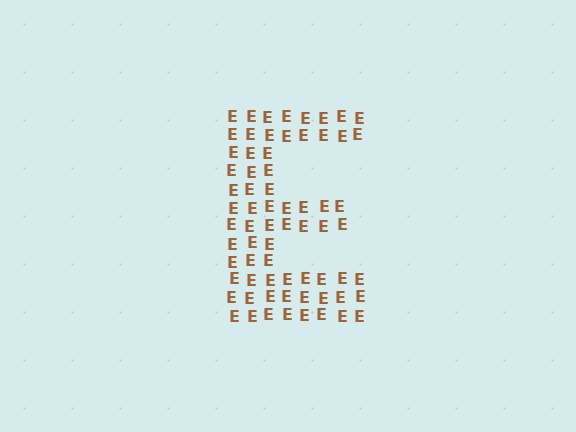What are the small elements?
The small elements are letter E's.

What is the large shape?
The large shape is the letter E.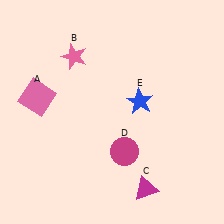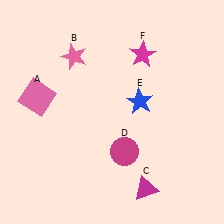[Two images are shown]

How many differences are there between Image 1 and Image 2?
There is 1 difference between the two images.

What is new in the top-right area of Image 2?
A magenta star (F) was added in the top-right area of Image 2.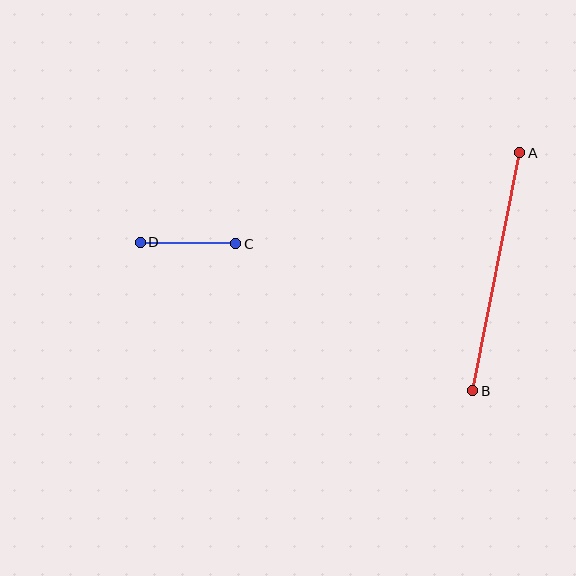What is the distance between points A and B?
The distance is approximately 242 pixels.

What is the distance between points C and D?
The distance is approximately 96 pixels.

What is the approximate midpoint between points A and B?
The midpoint is at approximately (496, 272) pixels.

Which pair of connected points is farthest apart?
Points A and B are farthest apart.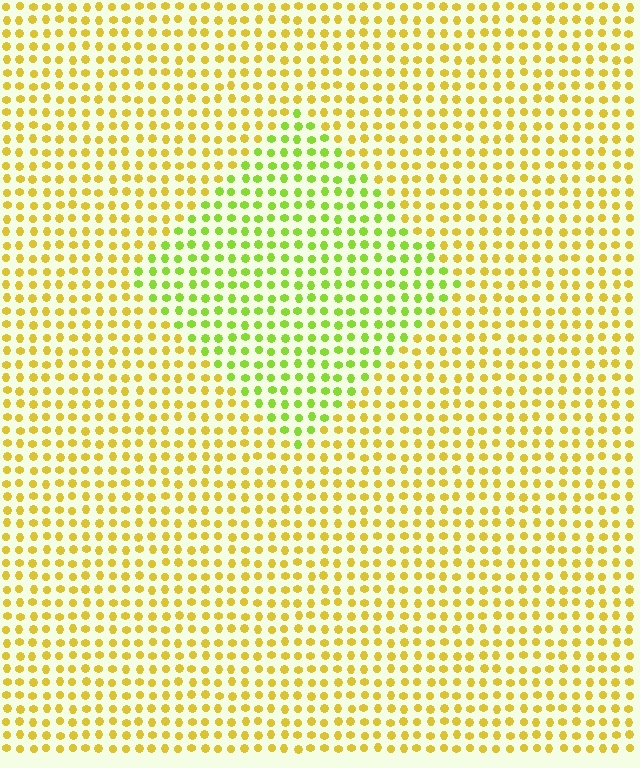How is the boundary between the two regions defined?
The boundary is defined purely by a slight shift in hue (about 39 degrees). Spacing, size, and orientation are identical on both sides.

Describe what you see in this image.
The image is filled with small yellow elements in a uniform arrangement. A diamond-shaped region is visible where the elements are tinted to a slightly different hue, forming a subtle color boundary.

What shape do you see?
I see a diamond.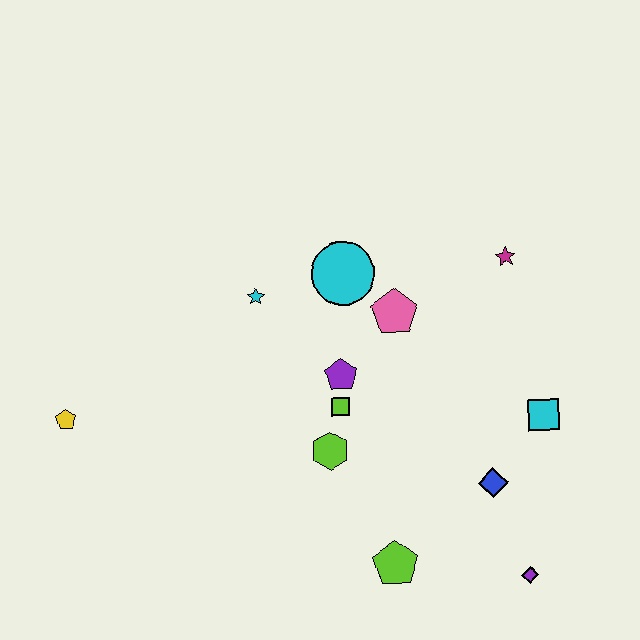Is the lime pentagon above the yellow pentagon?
No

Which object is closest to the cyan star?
The cyan circle is closest to the cyan star.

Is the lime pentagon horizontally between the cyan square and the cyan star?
Yes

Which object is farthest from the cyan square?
The yellow pentagon is farthest from the cyan square.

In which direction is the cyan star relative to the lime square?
The cyan star is above the lime square.